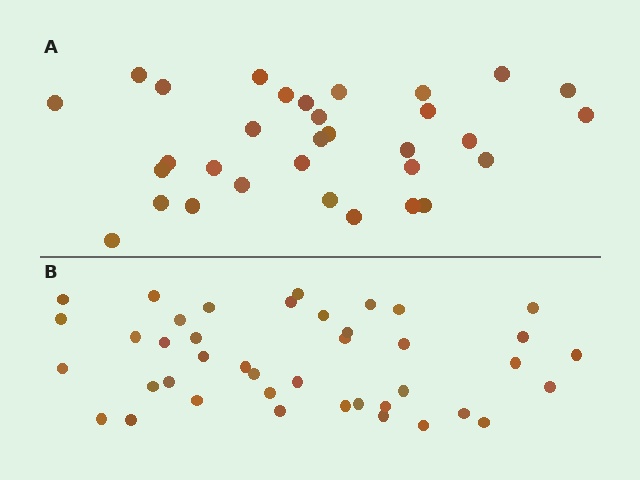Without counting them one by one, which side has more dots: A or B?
Region B (the bottom region) has more dots.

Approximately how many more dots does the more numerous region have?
Region B has roughly 8 or so more dots than region A.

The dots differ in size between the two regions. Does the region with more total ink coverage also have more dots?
No. Region A has more total ink coverage because its dots are larger, but region B actually contains more individual dots. Total area can be misleading — the number of items is what matters here.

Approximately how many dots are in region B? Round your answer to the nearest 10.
About 40 dots. (The exact count is 41, which rounds to 40.)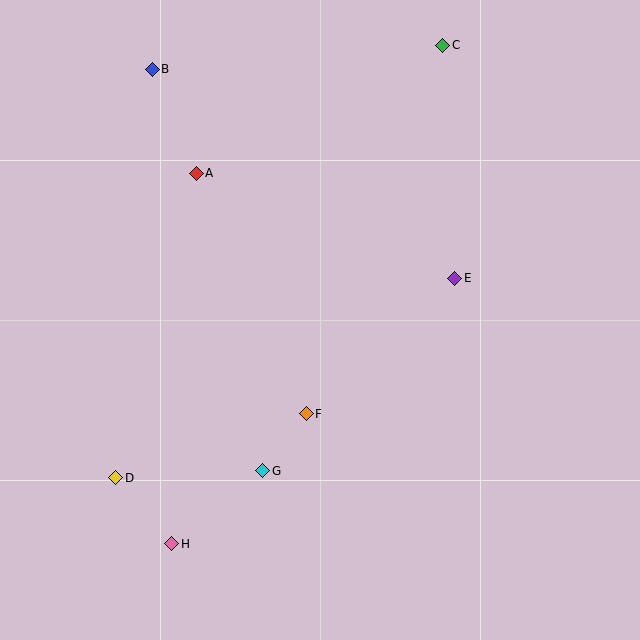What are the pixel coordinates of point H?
Point H is at (172, 544).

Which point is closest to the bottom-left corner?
Point H is closest to the bottom-left corner.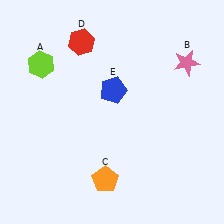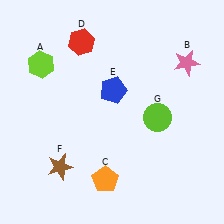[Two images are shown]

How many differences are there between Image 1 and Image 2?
There are 2 differences between the two images.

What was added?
A brown star (F), a lime circle (G) were added in Image 2.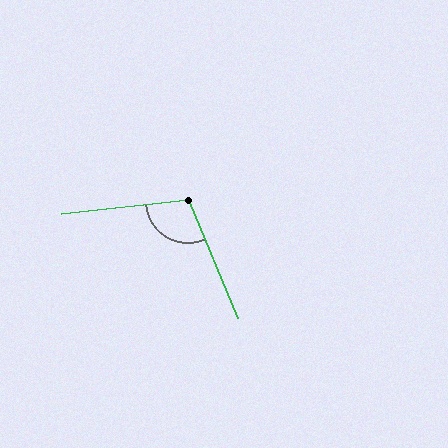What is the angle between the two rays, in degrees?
Approximately 107 degrees.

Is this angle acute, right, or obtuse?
It is obtuse.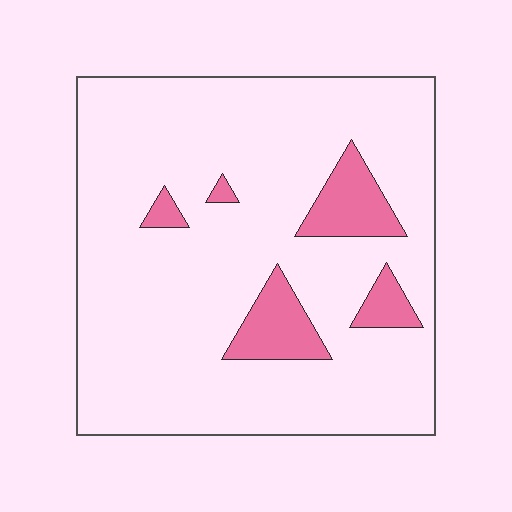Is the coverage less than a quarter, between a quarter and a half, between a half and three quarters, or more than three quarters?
Less than a quarter.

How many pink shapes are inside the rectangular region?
5.